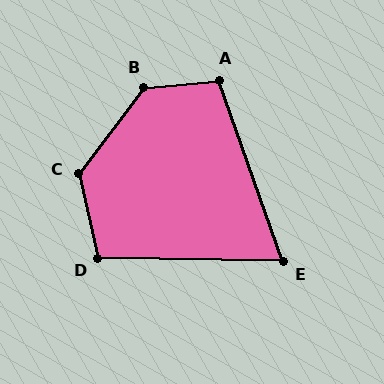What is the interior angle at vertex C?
Approximately 130 degrees (obtuse).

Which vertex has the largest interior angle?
B, at approximately 133 degrees.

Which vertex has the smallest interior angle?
E, at approximately 69 degrees.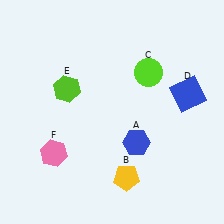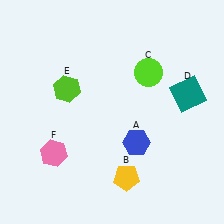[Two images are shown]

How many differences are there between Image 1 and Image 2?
There is 1 difference between the two images.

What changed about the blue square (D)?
In Image 1, D is blue. In Image 2, it changed to teal.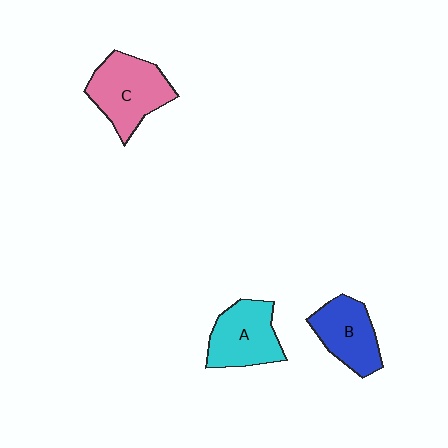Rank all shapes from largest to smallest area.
From largest to smallest: C (pink), A (cyan), B (blue).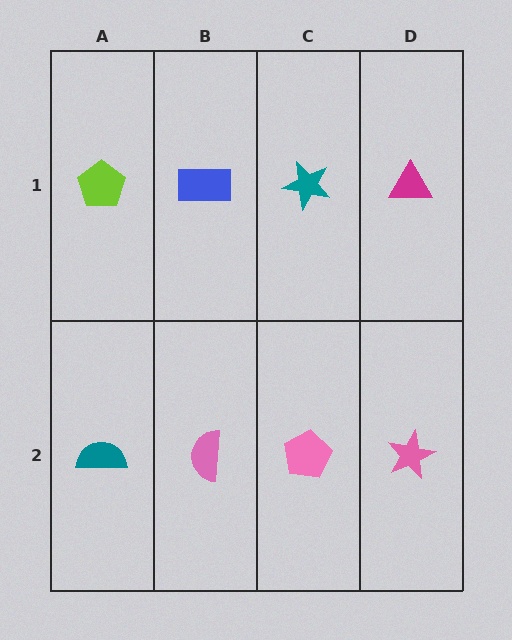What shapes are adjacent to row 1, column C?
A pink pentagon (row 2, column C), a blue rectangle (row 1, column B), a magenta triangle (row 1, column D).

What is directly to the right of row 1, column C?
A magenta triangle.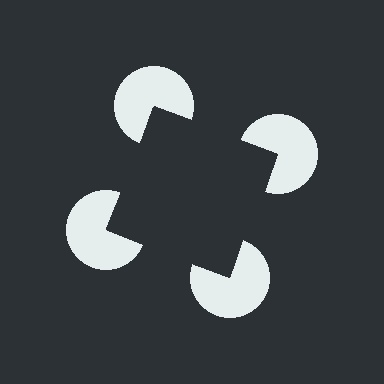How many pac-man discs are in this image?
There are 4 — one at each vertex of the illusory square.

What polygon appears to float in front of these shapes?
An illusory square — its edges are inferred from the aligned wedge cuts in the pac-man discs, not physically drawn.